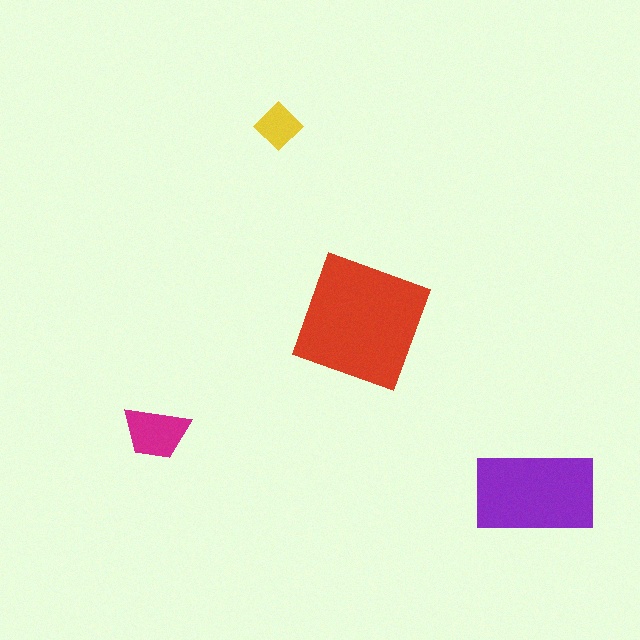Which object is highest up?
The yellow diamond is topmost.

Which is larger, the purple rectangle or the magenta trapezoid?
The purple rectangle.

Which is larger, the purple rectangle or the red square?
The red square.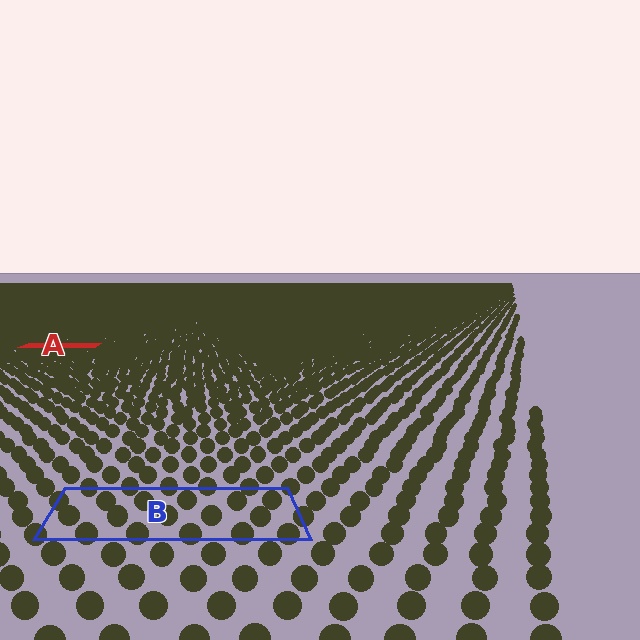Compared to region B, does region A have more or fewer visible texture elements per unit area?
Region A has more texture elements per unit area — they are packed more densely because it is farther away.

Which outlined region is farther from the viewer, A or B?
Region A is farther from the viewer — the texture elements inside it appear smaller and more densely packed.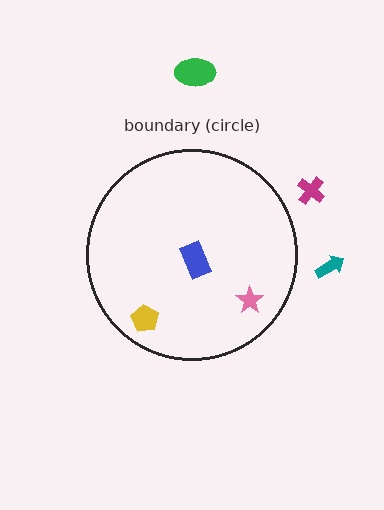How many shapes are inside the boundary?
3 inside, 3 outside.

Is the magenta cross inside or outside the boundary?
Outside.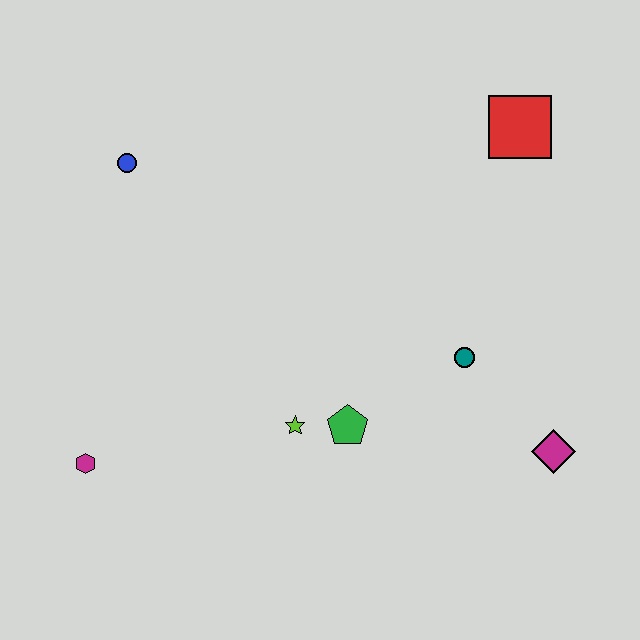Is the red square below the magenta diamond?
No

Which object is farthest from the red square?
The magenta hexagon is farthest from the red square.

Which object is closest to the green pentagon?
The lime star is closest to the green pentagon.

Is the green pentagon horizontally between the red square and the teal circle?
No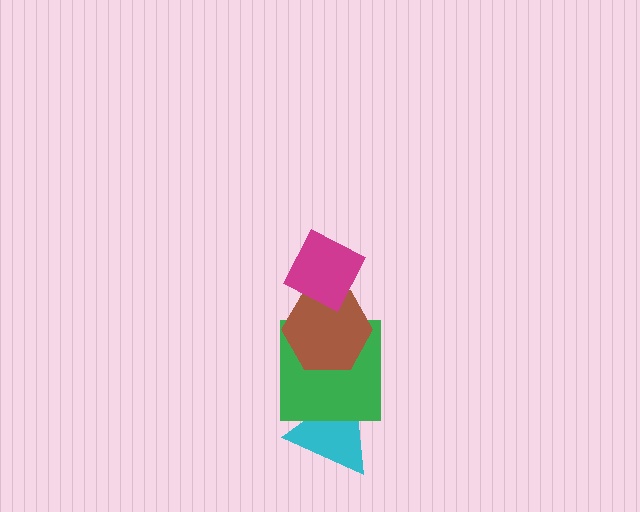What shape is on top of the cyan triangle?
The green square is on top of the cyan triangle.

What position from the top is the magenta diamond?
The magenta diamond is 1st from the top.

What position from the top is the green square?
The green square is 3rd from the top.